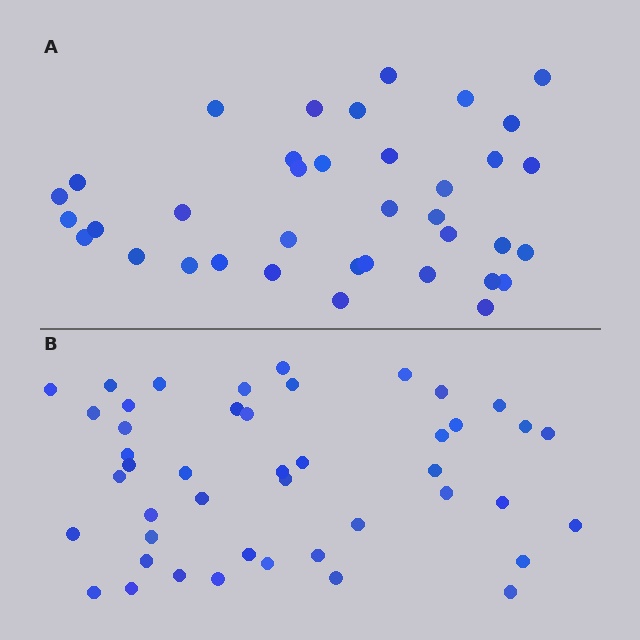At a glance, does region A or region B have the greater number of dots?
Region B (the bottom region) has more dots.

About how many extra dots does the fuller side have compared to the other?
Region B has roughly 8 or so more dots than region A.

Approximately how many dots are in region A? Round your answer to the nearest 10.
About 40 dots. (The exact count is 37, which rounds to 40.)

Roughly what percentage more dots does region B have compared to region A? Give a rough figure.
About 20% more.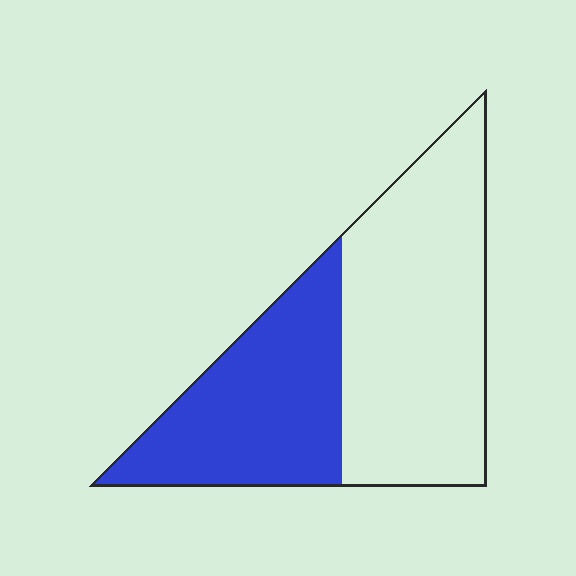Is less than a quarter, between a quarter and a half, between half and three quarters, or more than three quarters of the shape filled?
Between a quarter and a half.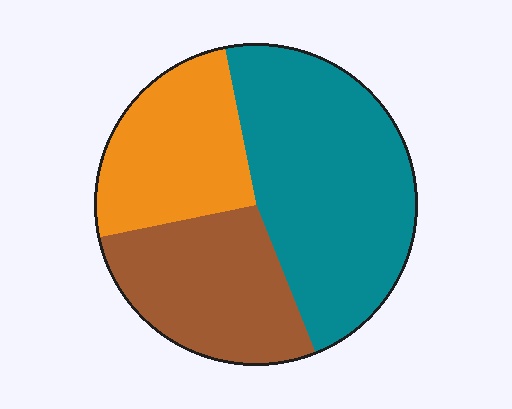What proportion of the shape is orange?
Orange covers 25% of the shape.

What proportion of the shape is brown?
Brown covers roughly 30% of the shape.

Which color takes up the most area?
Teal, at roughly 45%.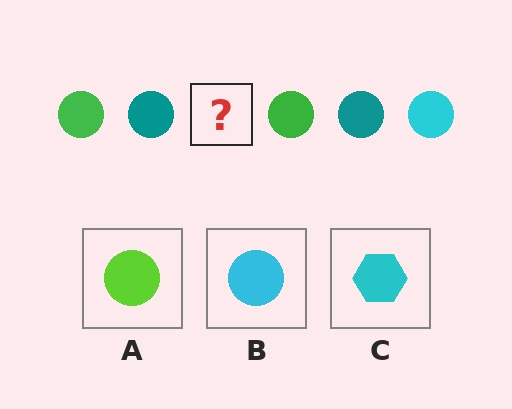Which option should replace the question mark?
Option B.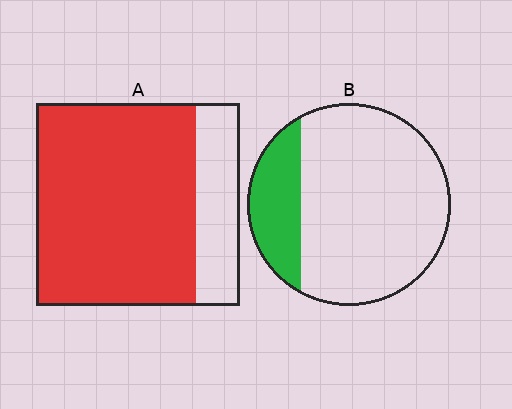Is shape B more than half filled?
No.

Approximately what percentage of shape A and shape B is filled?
A is approximately 80% and B is approximately 20%.